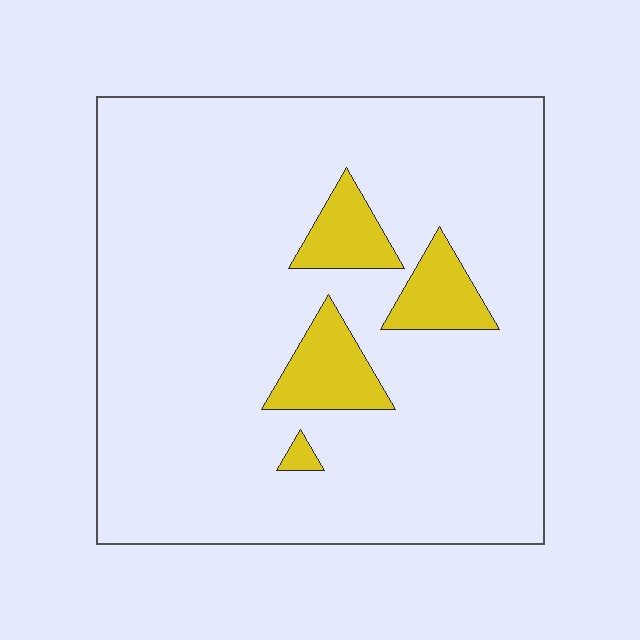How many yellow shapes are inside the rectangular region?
4.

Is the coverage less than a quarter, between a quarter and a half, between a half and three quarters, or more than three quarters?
Less than a quarter.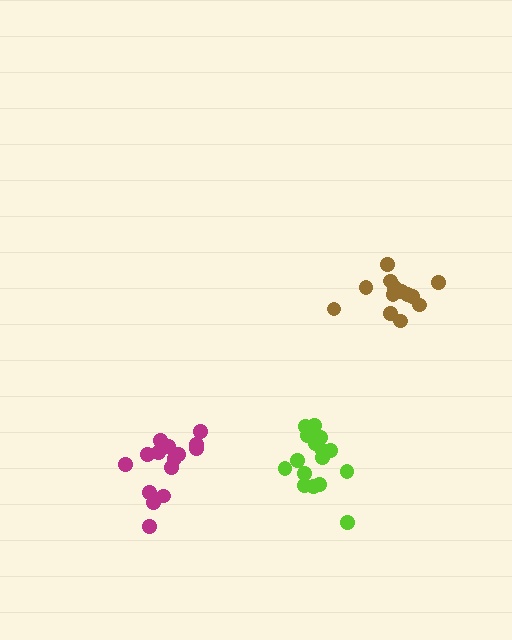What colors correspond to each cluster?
The clusters are colored: lime, magenta, brown.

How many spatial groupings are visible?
There are 3 spatial groupings.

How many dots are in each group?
Group 1: 16 dots, Group 2: 15 dots, Group 3: 13 dots (44 total).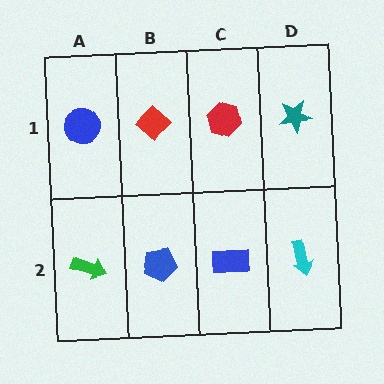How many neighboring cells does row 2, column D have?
2.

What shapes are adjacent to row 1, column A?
A green arrow (row 2, column A), a red diamond (row 1, column B).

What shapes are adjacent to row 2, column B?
A red diamond (row 1, column B), a green arrow (row 2, column A), a blue rectangle (row 2, column C).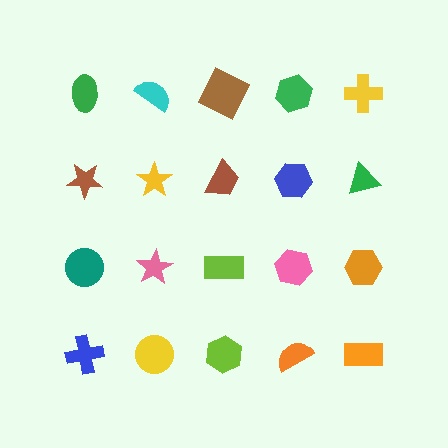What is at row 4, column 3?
A lime hexagon.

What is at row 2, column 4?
A blue hexagon.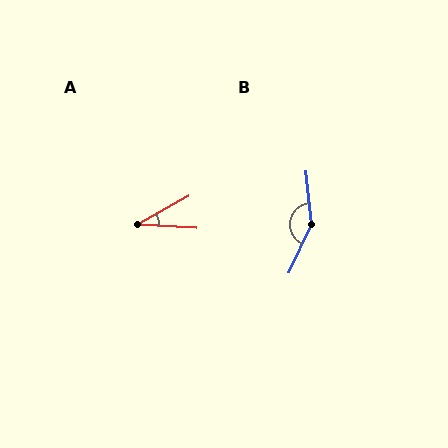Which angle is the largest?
B, at approximately 149 degrees.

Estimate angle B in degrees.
Approximately 149 degrees.